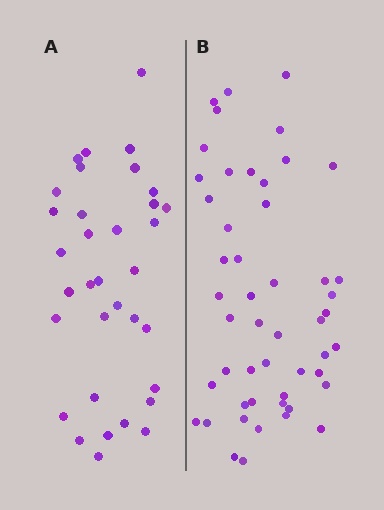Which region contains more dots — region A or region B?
Region B (the right region) has more dots.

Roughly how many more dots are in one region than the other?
Region B has approximately 15 more dots than region A.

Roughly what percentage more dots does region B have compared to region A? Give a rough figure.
About 45% more.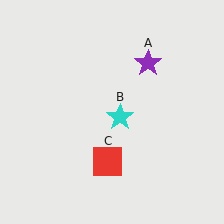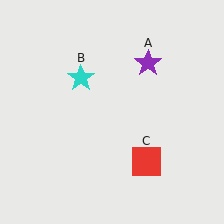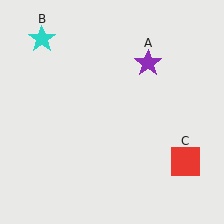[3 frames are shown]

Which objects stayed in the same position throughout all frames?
Purple star (object A) remained stationary.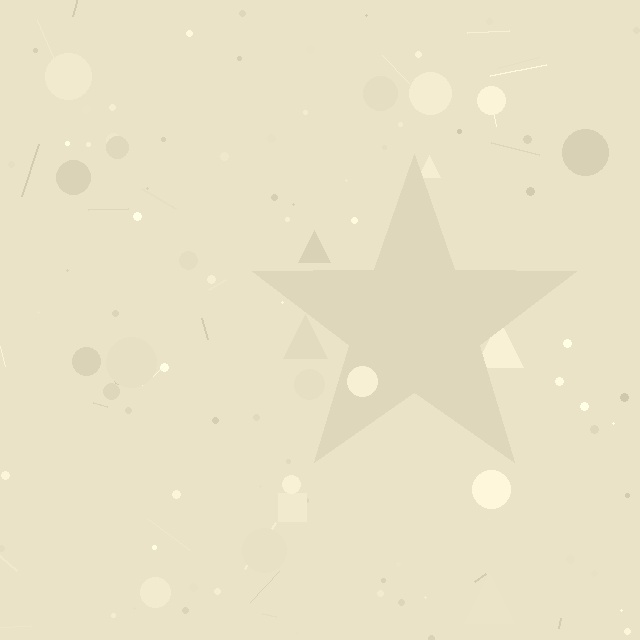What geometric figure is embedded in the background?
A star is embedded in the background.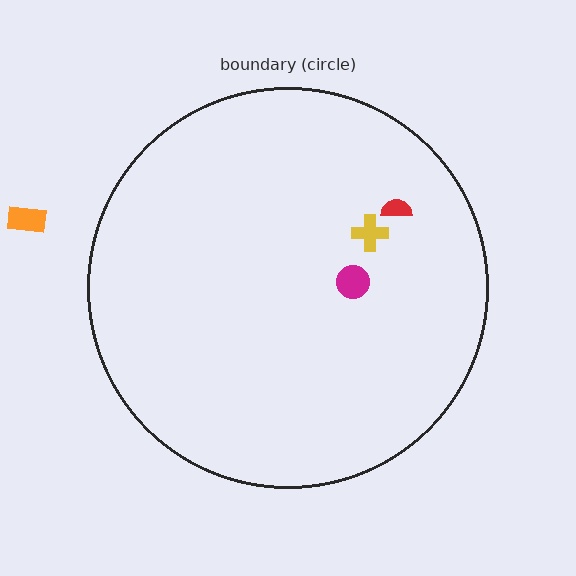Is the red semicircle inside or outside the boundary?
Inside.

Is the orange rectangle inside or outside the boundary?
Outside.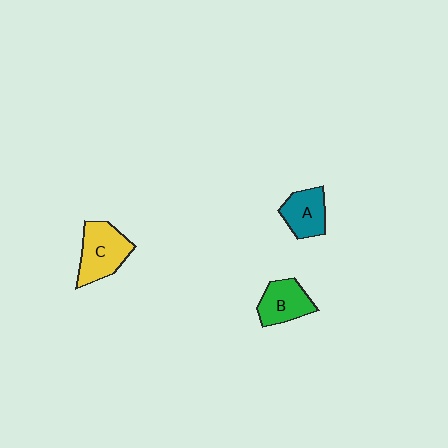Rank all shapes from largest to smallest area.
From largest to smallest: C (yellow), B (green), A (teal).